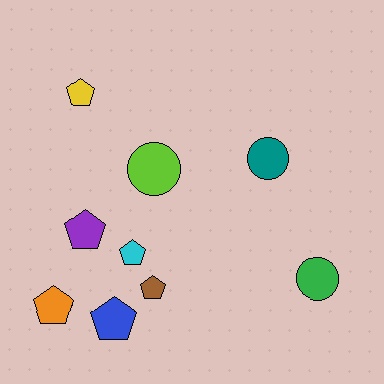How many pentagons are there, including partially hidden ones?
There are 6 pentagons.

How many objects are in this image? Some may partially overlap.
There are 9 objects.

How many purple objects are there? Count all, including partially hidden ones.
There is 1 purple object.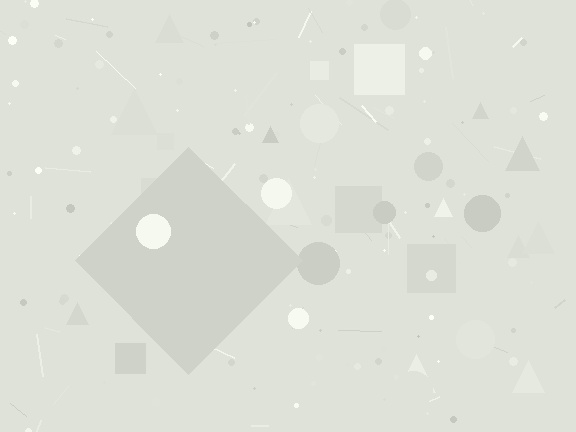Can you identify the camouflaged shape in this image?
The camouflaged shape is a diamond.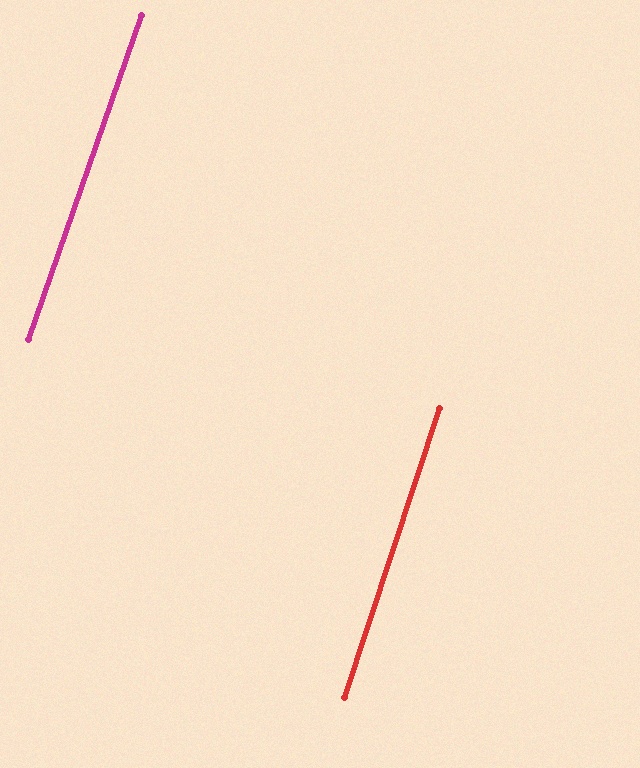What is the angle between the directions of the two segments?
Approximately 1 degree.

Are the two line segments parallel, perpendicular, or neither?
Parallel — their directions differ by only 0.9°.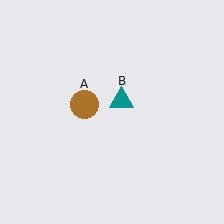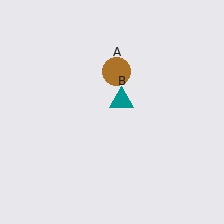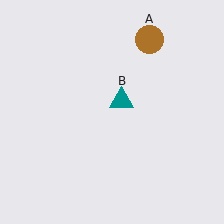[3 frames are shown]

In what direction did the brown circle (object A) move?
The brown circle (object A) moved up and to the right.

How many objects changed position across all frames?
1 object changed position: brown circle (object A).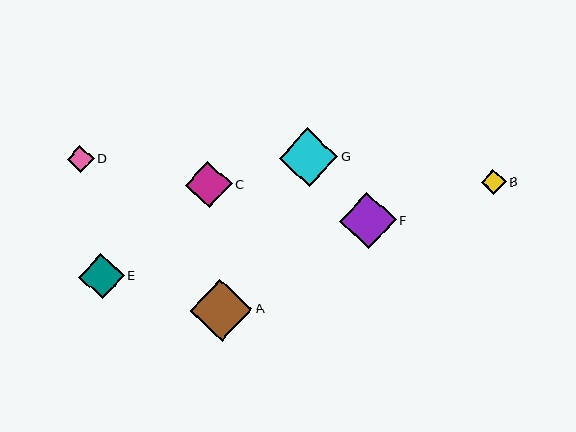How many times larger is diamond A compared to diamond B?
Diamond A is approximately 2.5 times the size of diamond B.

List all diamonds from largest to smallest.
From largest to smallest: A, G, F, C, E, D, B.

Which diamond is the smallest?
Diamond B is the smallest with a size of approximately 25 pixels.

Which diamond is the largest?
Diamond A is the largest with a size of approximately 62 pixels.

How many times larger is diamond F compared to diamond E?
Diamond F is approximately 1.2 times the size of diamond E.